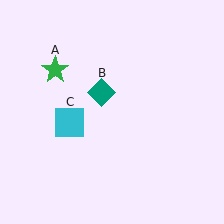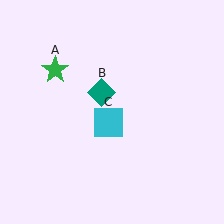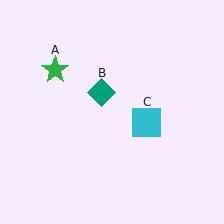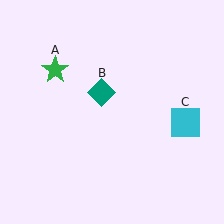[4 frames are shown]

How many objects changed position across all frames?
1 object changed position: cyan square (object C).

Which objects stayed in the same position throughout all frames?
Green star (object A) and teal diamond (object B) remained stationary.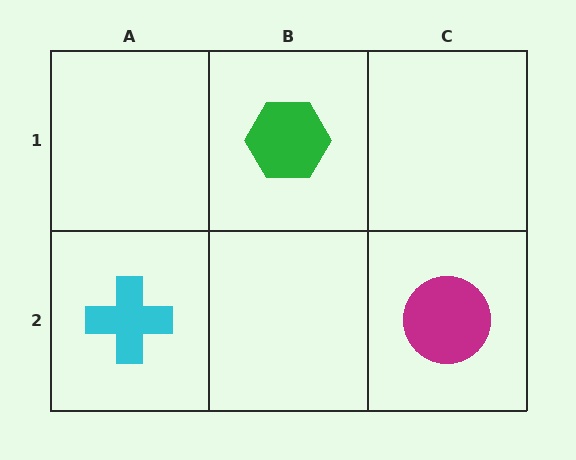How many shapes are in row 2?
2 shapes.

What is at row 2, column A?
A cyan cross.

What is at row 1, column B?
A green hexagon.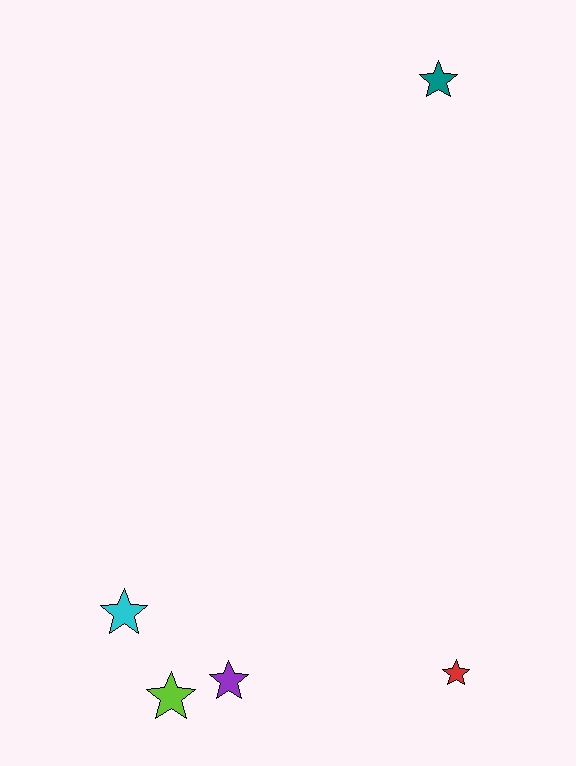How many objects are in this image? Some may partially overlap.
There are 5 objects.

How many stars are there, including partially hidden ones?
There are 5 stars.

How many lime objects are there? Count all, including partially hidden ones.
There is 1 lime object.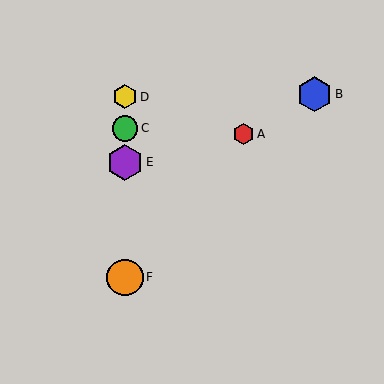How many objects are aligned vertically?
4 objects (C, D, E, F) are aligned vertically.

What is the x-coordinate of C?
Object C is at x≈125.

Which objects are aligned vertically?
Objects C, D, E, F are aligned vertically.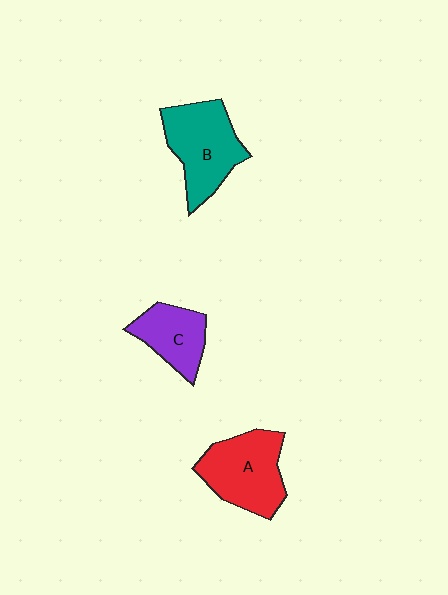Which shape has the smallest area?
Shape C (purple).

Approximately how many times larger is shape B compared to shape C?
Approximately 1.5 times.